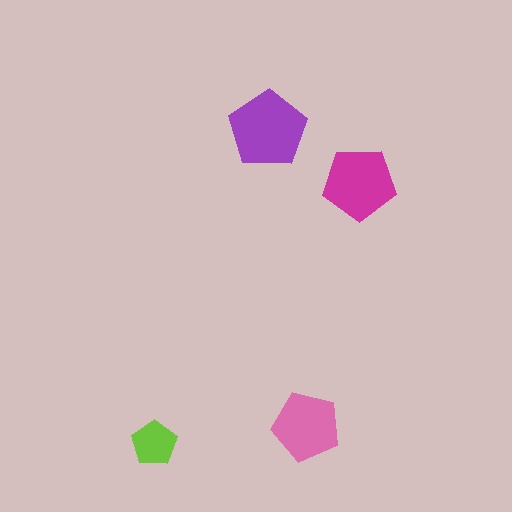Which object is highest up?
The purple pentagon is topmost.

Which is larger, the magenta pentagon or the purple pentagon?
The purple one.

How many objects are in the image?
There are 4 objects in the image.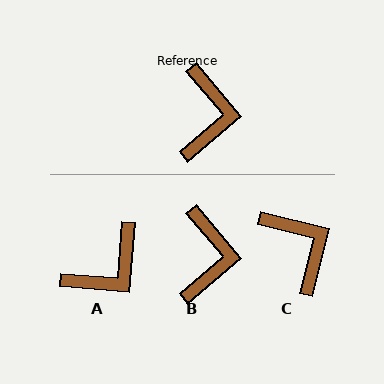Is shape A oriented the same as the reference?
No, it is off by about 45 degrees.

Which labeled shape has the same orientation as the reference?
B.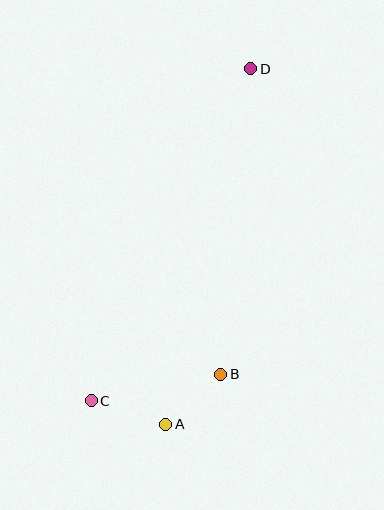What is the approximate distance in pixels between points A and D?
The distance between A and D is approximately 365 pixels.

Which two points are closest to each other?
Points A and B are closest to each other.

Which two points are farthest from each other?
Points C and D are farthest from each other.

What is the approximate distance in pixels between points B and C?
The distance between B and C is approximately 132 pixels.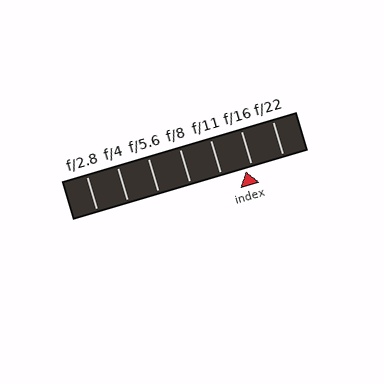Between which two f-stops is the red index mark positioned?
The index mark is between f/11 and f/16.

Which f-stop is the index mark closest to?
The index mark is closest to f/16.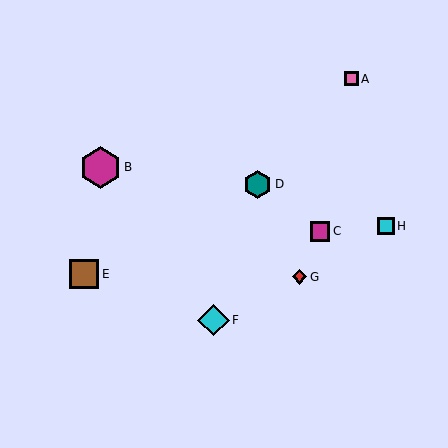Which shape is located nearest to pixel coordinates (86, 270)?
The brown square (labeled E) at (84, 274) is nearest to that location.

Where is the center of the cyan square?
The center of the cyan square is at (386, 226).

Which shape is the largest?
The magenta hexagon (labeled B) is the largest.